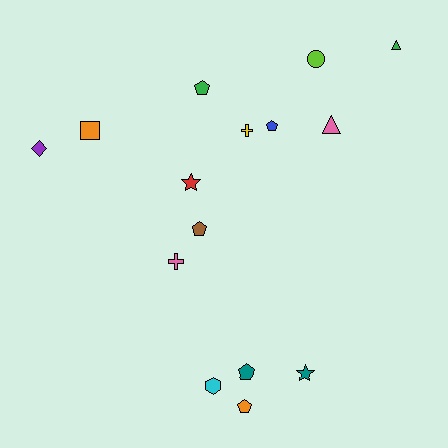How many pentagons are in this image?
There are 5 pentagons.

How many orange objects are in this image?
There are 2 orange objects.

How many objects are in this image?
There are 15 objects.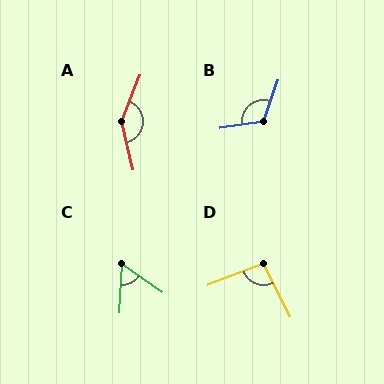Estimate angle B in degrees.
Approximately 117 degrees.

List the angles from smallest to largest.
C (57°), D (95°), B (117°), A (145°).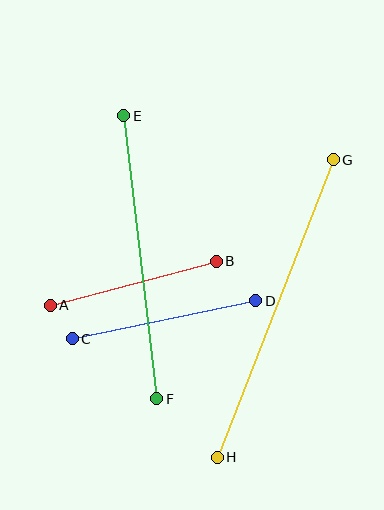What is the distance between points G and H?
The distance is approximately 319 pixels.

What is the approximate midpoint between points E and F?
The midpoint is at approximately (140, 257) pixels.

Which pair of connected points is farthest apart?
Points G and H are farthest apart.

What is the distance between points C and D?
The distance is approximately 187 pixels.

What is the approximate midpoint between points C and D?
The midpoint is at approximately (164, 320) pixels.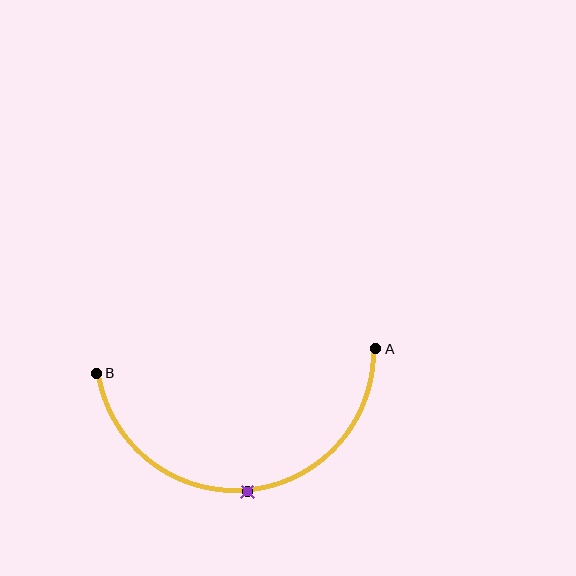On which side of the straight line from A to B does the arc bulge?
The arc bulges below the straight line connecting A and B.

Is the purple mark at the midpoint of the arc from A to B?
Yes. The purple mark lies on the arc at equal arc-length from both A and B — it is the arc midpoint.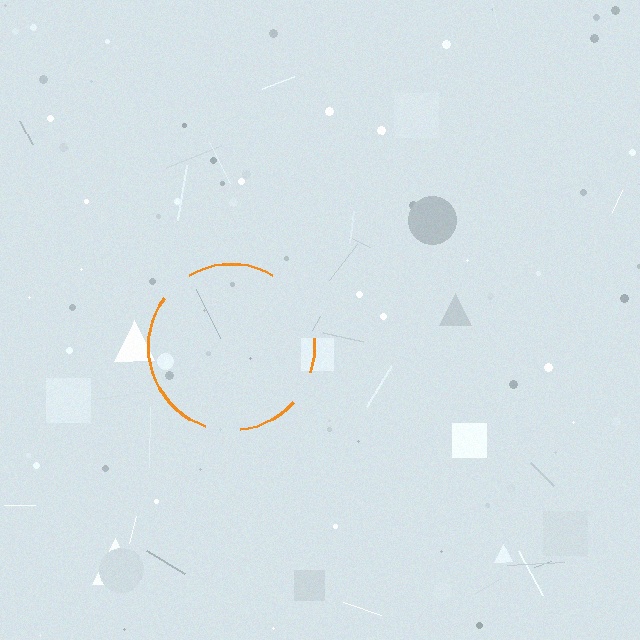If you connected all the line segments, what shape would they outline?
They would outline a circle.